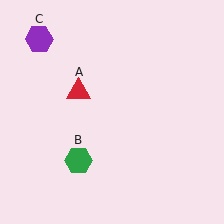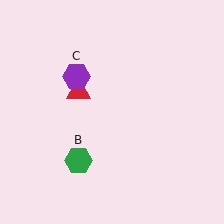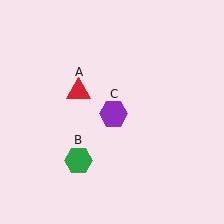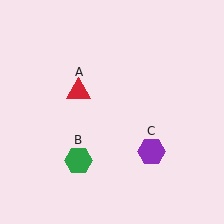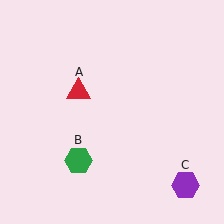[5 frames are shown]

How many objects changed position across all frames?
1 object changed position: purple hexagon (object C).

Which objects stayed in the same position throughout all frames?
Red triangle (object A) and green hexagon (object B) remained stationary.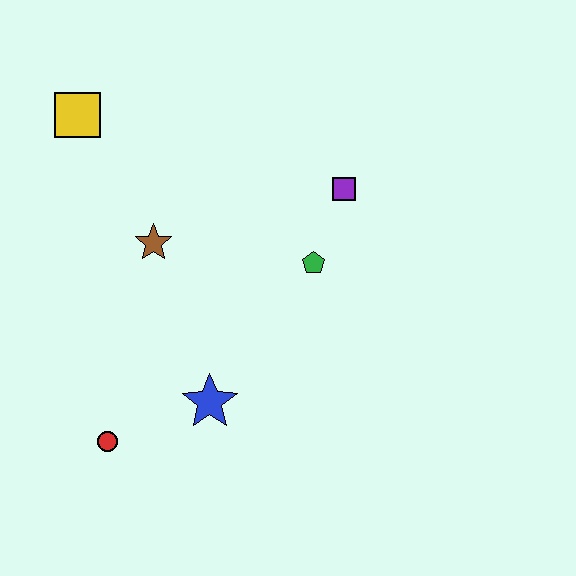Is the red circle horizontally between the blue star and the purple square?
No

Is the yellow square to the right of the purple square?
No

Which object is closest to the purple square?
The green pentagon is closest to the purple square.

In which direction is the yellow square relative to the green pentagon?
The yellow square is to the left of the green pentagon.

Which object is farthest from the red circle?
The purple square is farthest from the red circle.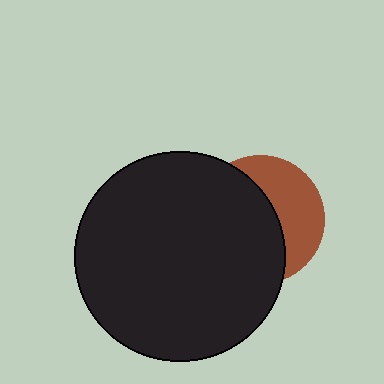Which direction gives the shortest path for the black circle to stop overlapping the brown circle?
Moving left gives the shortest separation.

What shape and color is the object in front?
The object in front is a black circle.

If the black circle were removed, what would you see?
You would see the complete brown circle.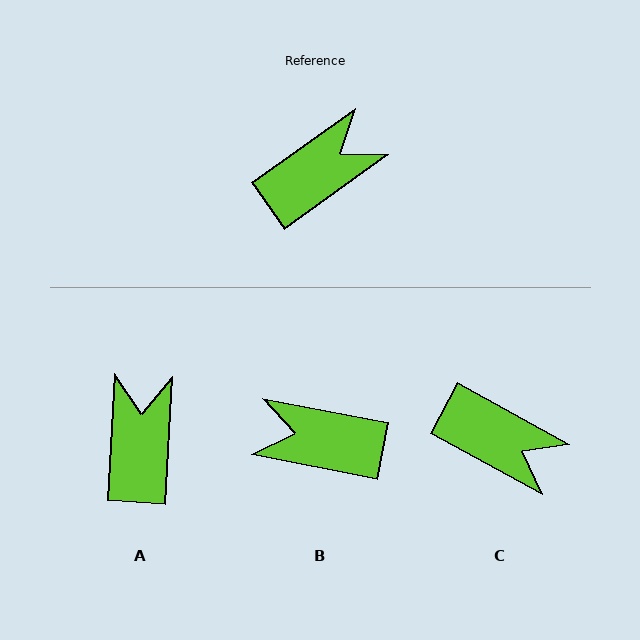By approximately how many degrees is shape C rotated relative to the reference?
Approximately 64 degrees clockwise.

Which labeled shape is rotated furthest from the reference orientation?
B, about 133 degrees away.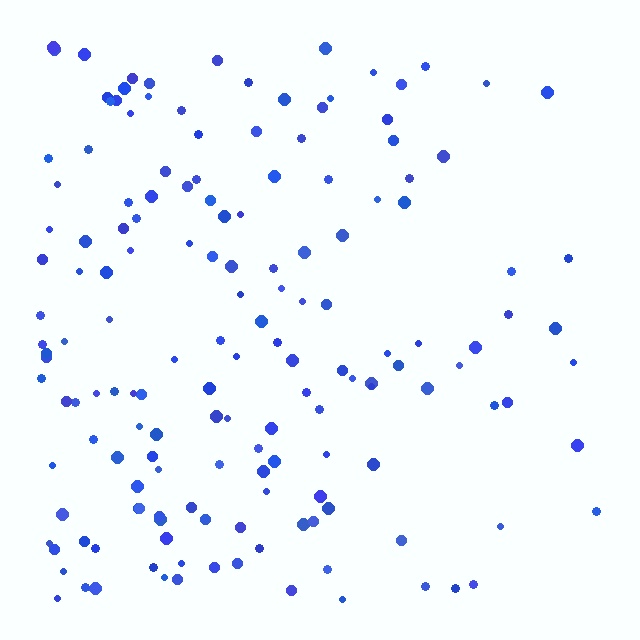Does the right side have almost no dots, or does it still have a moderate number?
Still a moderate number, just noticeably fewer than the left.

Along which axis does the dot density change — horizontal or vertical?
Horizontal.